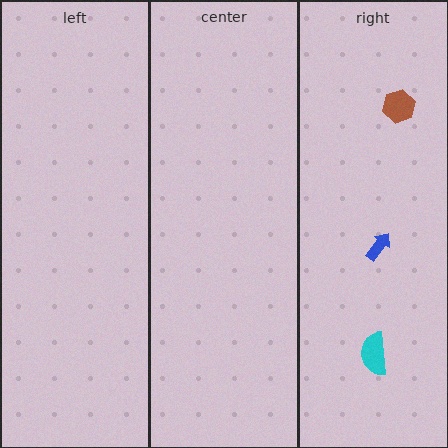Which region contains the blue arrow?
The right region.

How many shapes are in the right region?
3.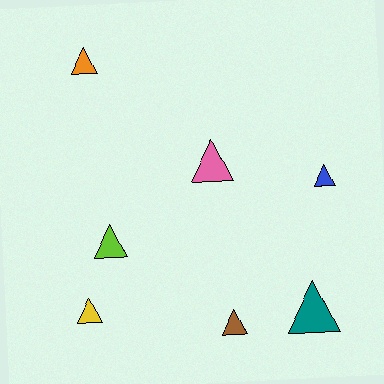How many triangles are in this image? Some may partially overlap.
There are 7 triangles.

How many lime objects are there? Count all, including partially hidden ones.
There is 1 lime object.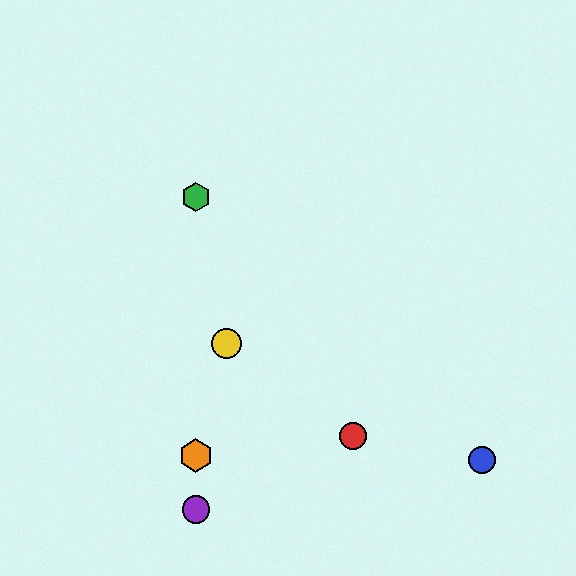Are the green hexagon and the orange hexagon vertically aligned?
Yes, both are at x≈196.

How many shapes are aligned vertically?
3 shapes (the green hexagon, the purple circle, the orange hexagon) are aligned vertically.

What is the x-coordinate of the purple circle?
The purple circle is at x≈196.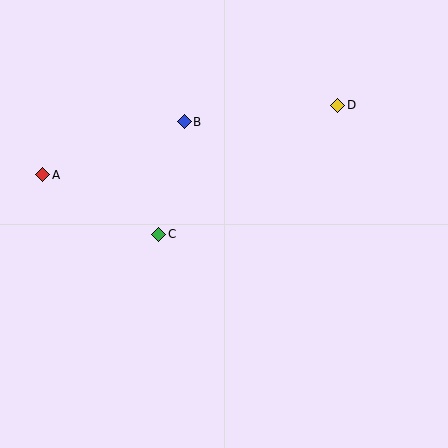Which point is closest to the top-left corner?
Point A is closest to the top-left corner.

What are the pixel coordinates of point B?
Point B is at (184, 122).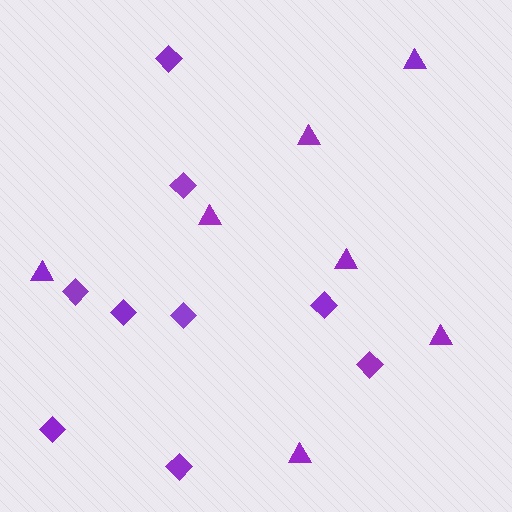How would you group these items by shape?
There are 2 groups: one group of diamonds (9) and one group of triangles (7).